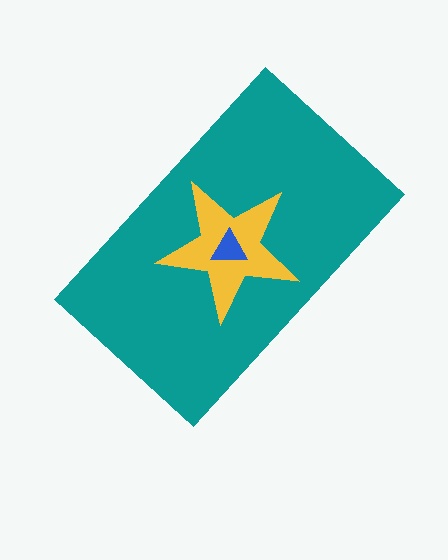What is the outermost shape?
The teal rectangle.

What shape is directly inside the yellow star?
The blue triangle.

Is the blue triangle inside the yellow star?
Yes.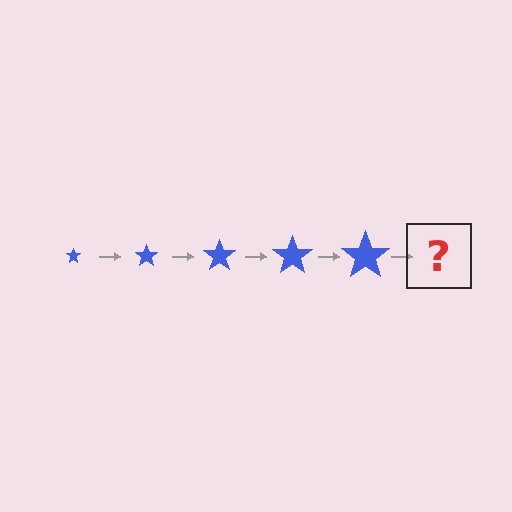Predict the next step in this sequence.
The next step is a blue star, larger than the previous one.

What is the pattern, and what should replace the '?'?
The pattern is that the star gets progressively larger each step. The '?' should be a blue star, larger than the previous one.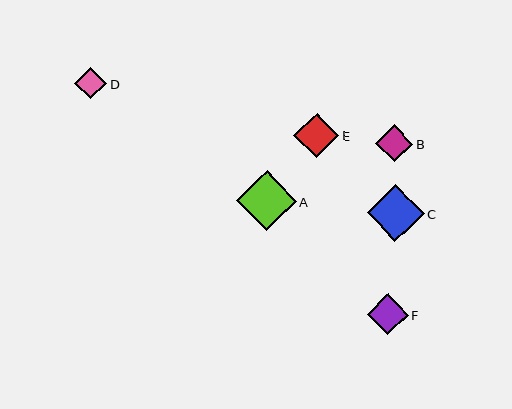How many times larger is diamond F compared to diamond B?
Diamond F is approximately 1.1 times the size of diamond B.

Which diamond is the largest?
Diamond A is the largest with a size of approximately 60 pixels.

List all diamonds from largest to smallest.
From largest to smallest: A, C, E, F, B, D.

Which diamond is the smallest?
Diamond D is the smallest with a size of approximately 32 pixels.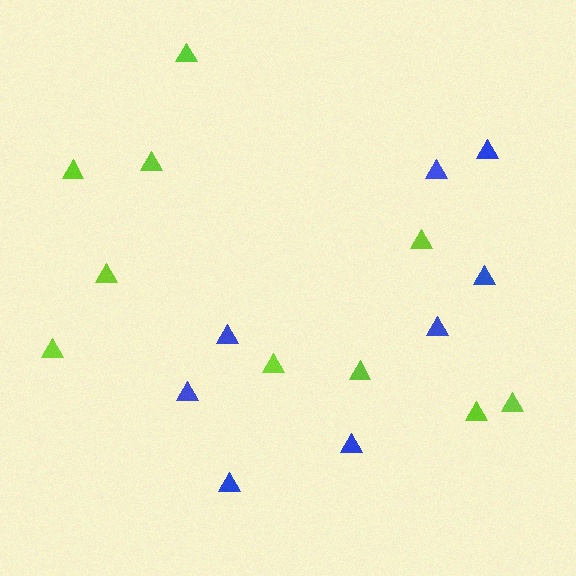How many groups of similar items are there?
There are 2 groups: one group of blue triangles (8) and one group of lime triangles (10).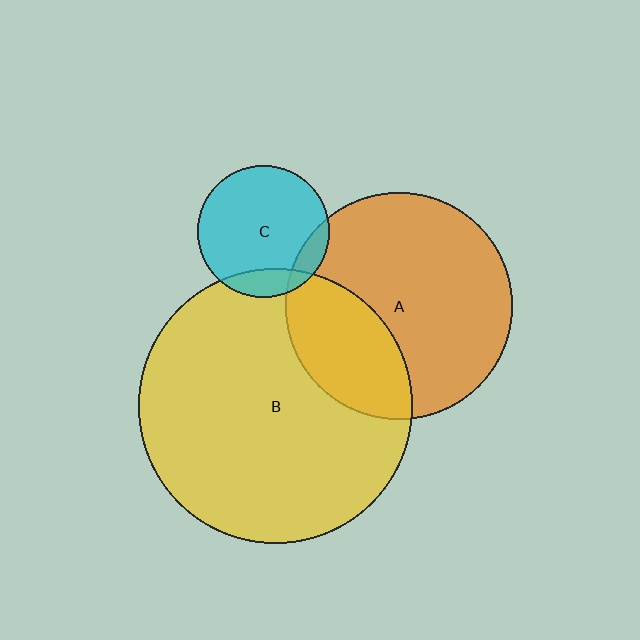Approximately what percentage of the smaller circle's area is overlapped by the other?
Approximately 10%.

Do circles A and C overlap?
Yes.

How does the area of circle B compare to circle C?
Approximately 4.3 times.